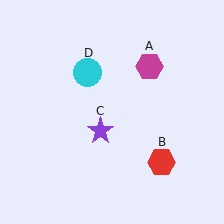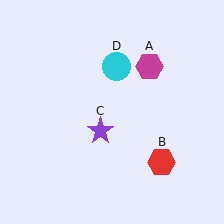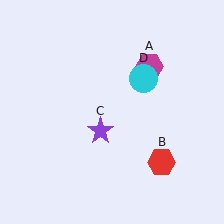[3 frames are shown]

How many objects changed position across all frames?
1 object changed position: cyan circle (object D).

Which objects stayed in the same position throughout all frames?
Magenta hexagon (object A) and red hexagon (object B) and purple star (object C) remained stationary.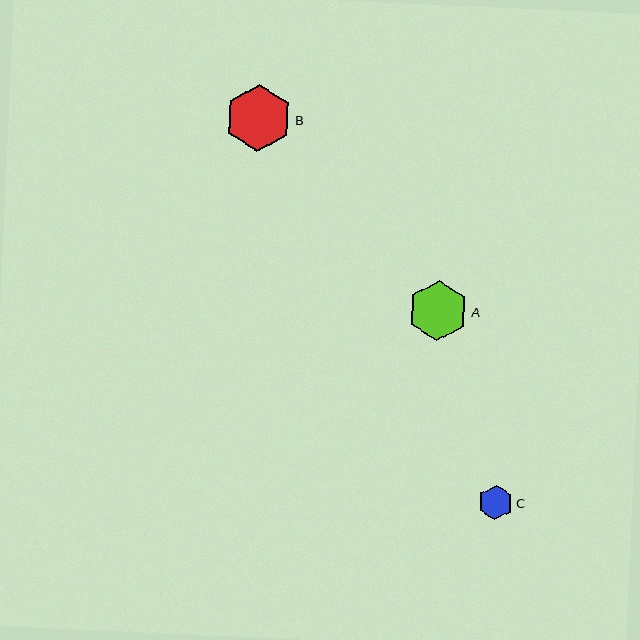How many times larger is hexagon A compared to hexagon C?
Hexagon A is approximately 1.7 times the size of hexagon C.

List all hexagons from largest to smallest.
From largest to smallest: B, A, C.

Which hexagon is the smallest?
Hexagon C is the smallest with a size of approximately 35 pixels.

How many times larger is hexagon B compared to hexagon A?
Hexagon B is approximately 1.1 times the size of hexagon A.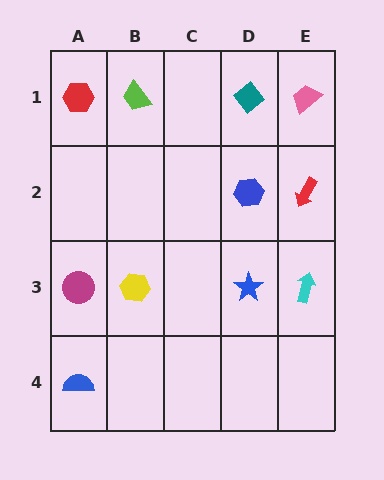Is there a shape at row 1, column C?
No, that cell is empty.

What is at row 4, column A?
A blue semicircle.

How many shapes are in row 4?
1 shape.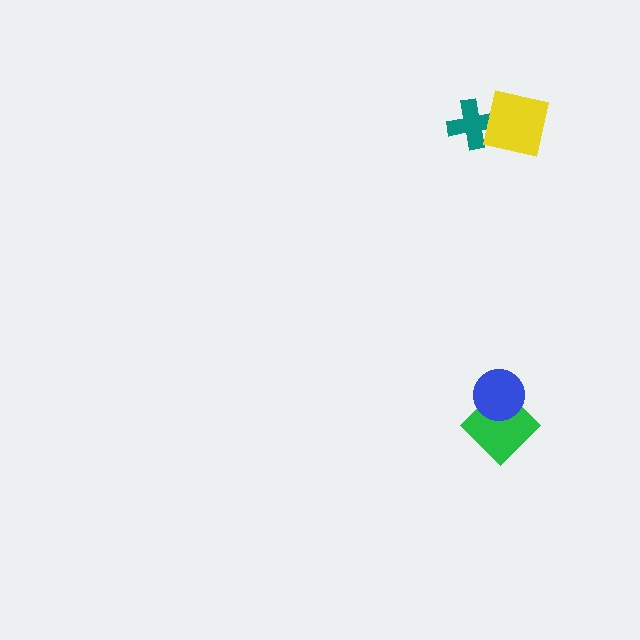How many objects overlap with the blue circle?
1 object overlaps with the blue circle.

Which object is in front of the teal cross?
The yellow square is in front of the teal cross.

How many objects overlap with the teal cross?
1 object overlaps with the teal cross.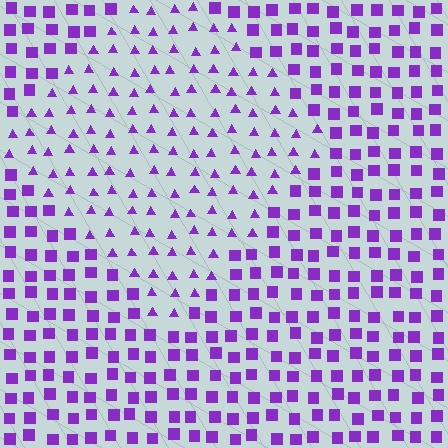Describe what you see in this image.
The image is filled with small purple elements arranged in a uniform grid. A diamond-shaped region contains triangles, while the surrounding area contains squares. The boundary is defined purely by the change in element shape.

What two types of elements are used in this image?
The image uses triangles inside the diamond region and squares outside it.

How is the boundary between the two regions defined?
The boundary is defined by a change in element shape: triangles inside vs. squares outside. All elements share the same color and spacing.